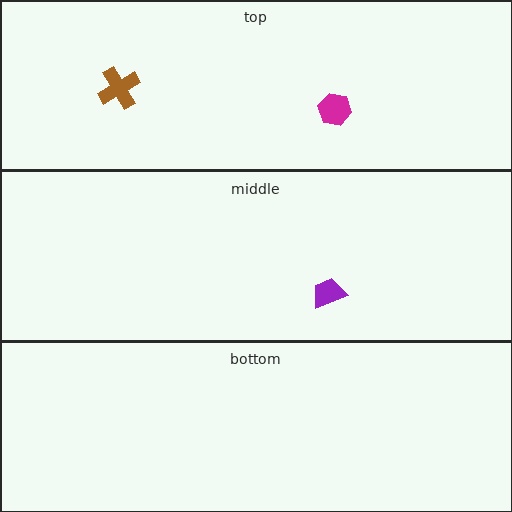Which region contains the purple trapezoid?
The middle region.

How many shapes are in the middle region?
1.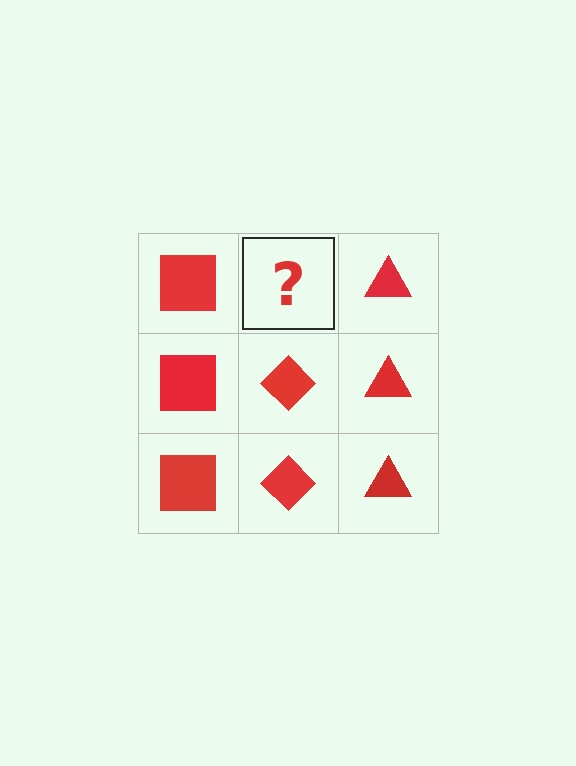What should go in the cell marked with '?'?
The missing cell should contain a red diamond.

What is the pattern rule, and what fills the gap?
The rule is that each column has a consistent shape. The gap should be filled with a red diamond.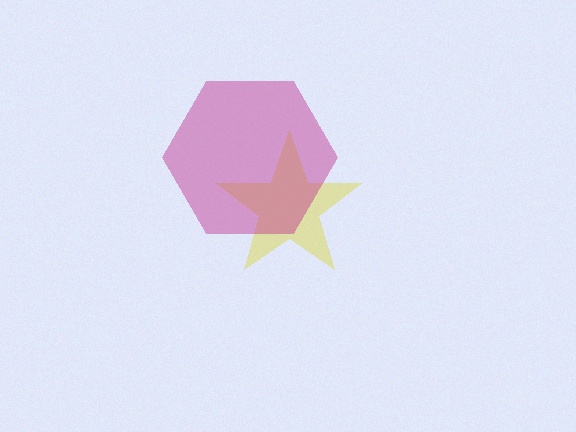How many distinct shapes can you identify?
There are 2 distinct shapes: a yellow star, a magenta hexagon.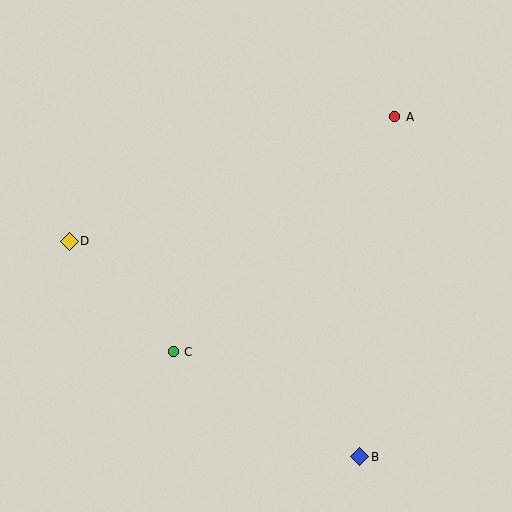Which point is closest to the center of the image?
Point C at (174, 352) is closest to the center.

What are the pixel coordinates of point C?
Point C is at (174, 352).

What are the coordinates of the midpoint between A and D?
The midpoint between A and D is at (232, 179).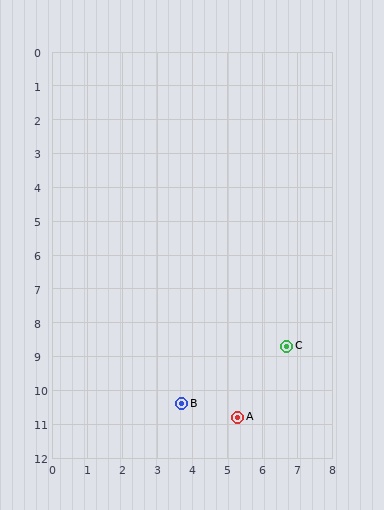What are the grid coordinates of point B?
Point B is at approximately (3.7, 10.4).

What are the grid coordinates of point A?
Point A is at approximately (5.3, 10.8).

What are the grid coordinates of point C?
Point C is at approximately (6.7, 8.7).